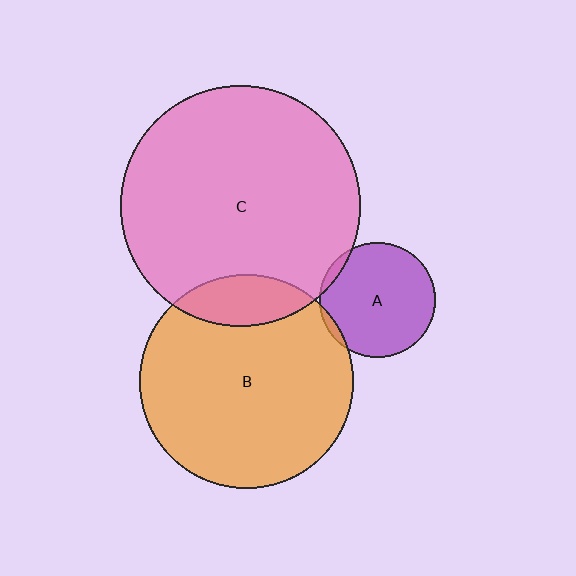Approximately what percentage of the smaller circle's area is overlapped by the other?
Approximately 15%.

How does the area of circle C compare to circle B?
Approximately 1.3 times.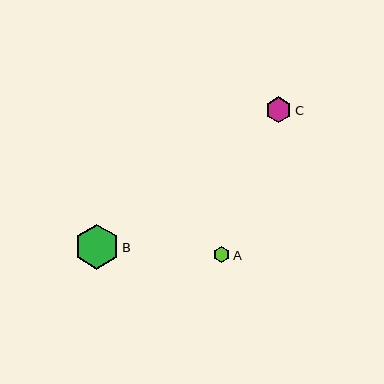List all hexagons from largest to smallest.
From largest to smallest: B, C, A.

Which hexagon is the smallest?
Hexagon A is the smallest with a size of approximately 17 pixels.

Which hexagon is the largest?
Hexagon B is the largest with a size of approximately 45 pixels.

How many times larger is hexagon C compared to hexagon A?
Hexagon C is approximately 1.6 times the size of hexagon A.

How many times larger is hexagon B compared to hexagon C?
Hexagon B is approximately 1.7 times the size of hexagon C.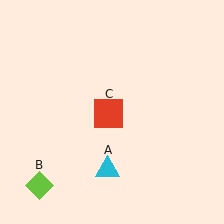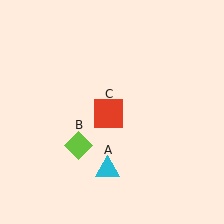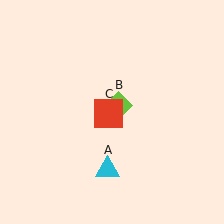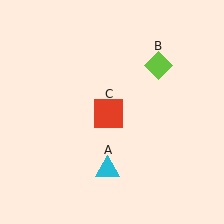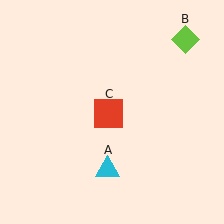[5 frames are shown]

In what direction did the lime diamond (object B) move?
The lime diamond (object B) moved up and to the right.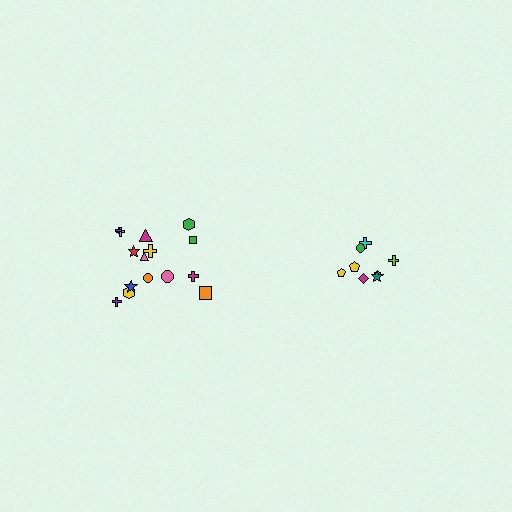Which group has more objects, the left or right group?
The left group.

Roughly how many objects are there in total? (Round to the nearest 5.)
Roughly 25 objects in total.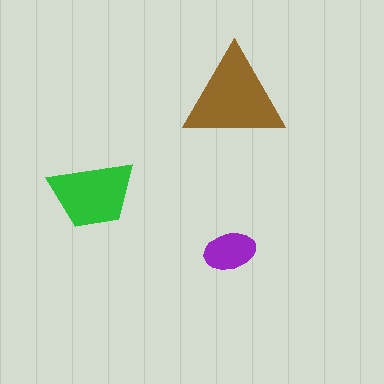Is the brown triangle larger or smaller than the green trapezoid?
Larger.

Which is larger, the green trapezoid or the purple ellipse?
The green trapezoid.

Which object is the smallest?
The purple ellipse.